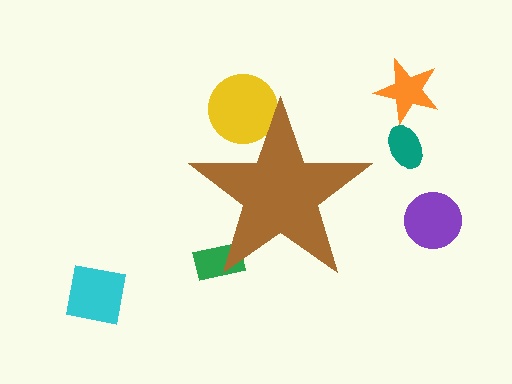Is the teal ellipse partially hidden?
No, the teal ellipse is fully visible.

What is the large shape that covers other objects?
A brown star.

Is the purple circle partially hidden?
No, the purple circle is fully visible.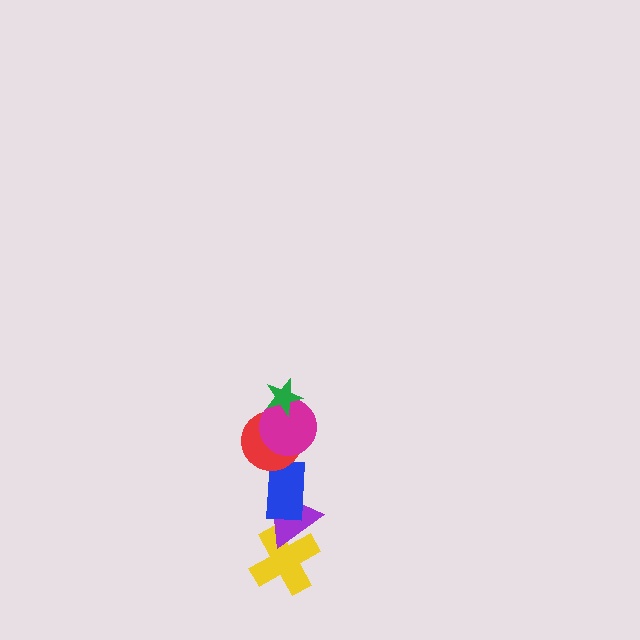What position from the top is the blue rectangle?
The blue rectangle is 4th from the top.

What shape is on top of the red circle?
The magenta circle is on top of the red circle.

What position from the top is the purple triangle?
The purple triangle is 5th from the top.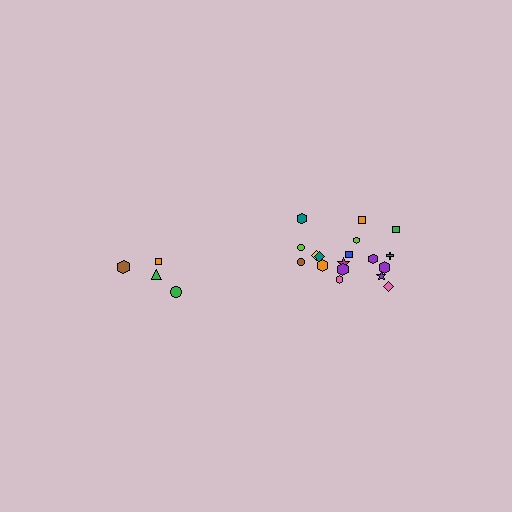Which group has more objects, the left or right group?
The right group.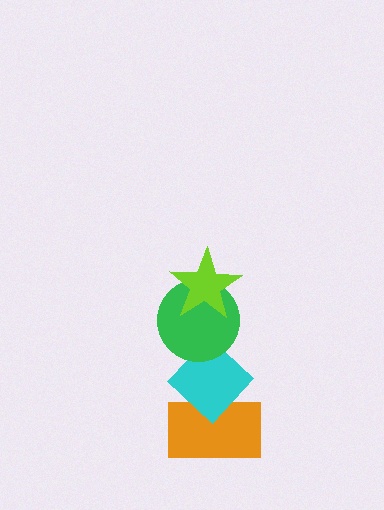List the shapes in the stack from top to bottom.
From top to bottom: the lime star, the green circle, the cyan diamond, the orange rectangle.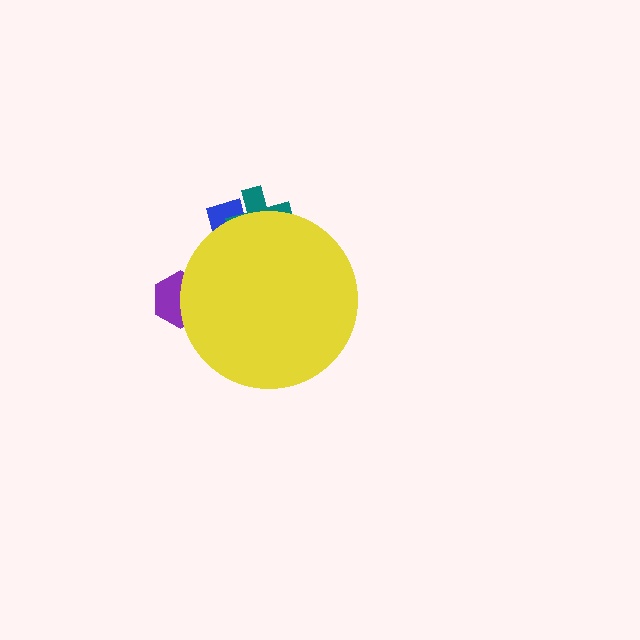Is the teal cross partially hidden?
Yes, the teal cross is partially hidden behind the yellow circle.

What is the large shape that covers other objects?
A yellow circle.